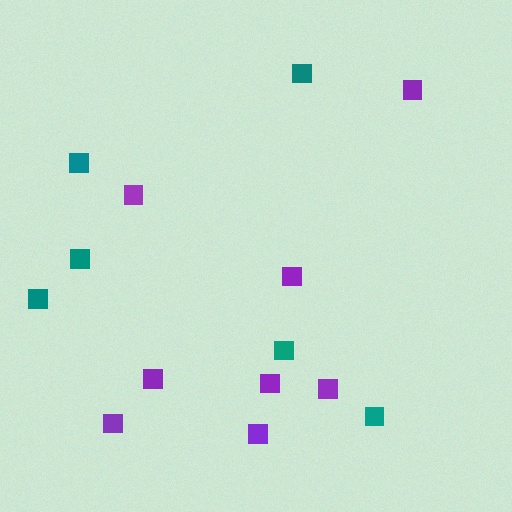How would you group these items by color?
There are 2 groups: one group of purple squares (8) and one group of teal squares (6).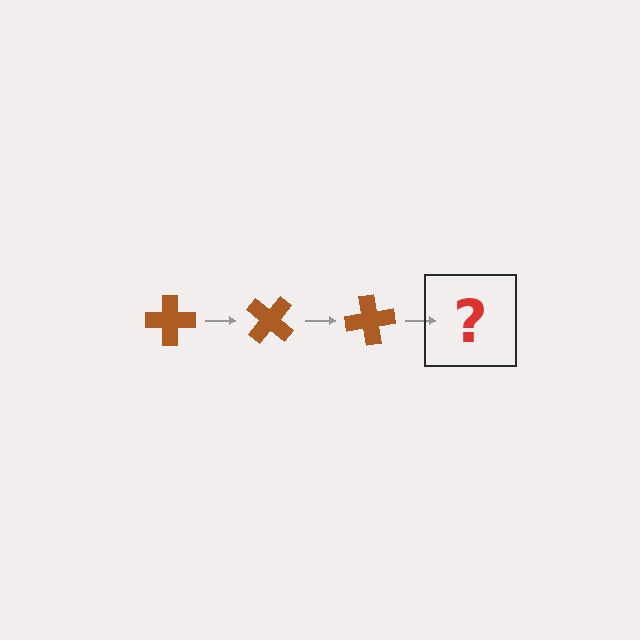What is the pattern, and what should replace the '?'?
The pattern is that the cross rotates 40 degrees each step. The '?' should be a brown cross rotated 120 degrees.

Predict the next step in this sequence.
The next step is a brown cross rotated 120 degrees.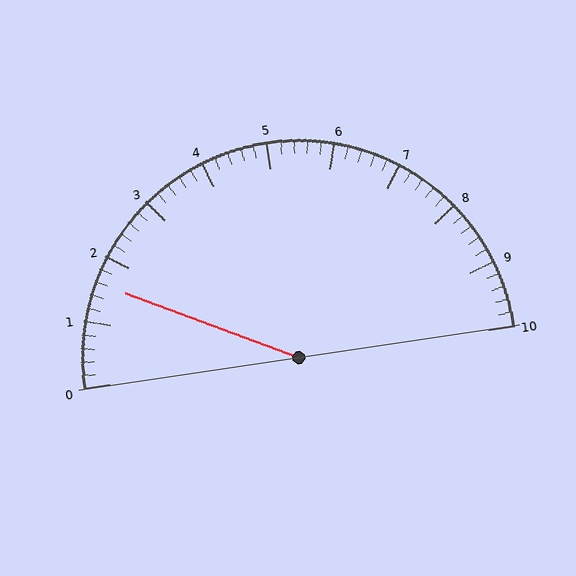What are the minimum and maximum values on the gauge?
The gauge ranges from 0 to 10.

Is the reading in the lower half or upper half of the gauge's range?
The reading is in the lower half of the range (0 to 10).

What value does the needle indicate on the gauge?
The needle indicates approximately 1.6.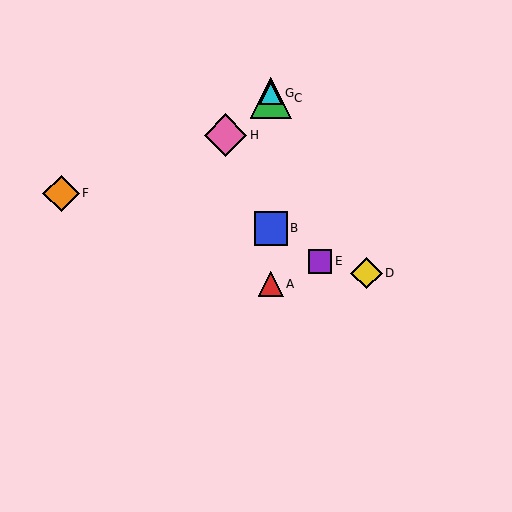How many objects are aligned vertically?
4 objects (A, B, C, G) are aligned vertically.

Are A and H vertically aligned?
No, A is at x≈271 and H is at x≈226.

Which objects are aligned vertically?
Objects A, B, C, G are aligned vertically.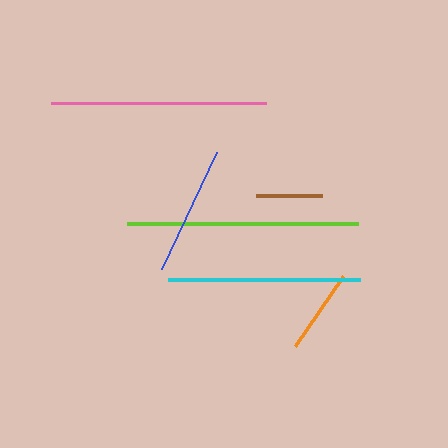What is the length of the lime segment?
The lime segment is approximately 231 pixels long.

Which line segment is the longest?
The lime line is the longest at approximately 231 pixels.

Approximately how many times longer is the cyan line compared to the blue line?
The cyan line is approximately 1.5 times the length of the blue line.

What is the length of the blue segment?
The blue segment is approximately 129 pixels long.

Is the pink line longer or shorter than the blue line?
The pink line is longer than the blue line.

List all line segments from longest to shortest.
From longest to shortest: lime, pink, cyan, blue, orange, brown.